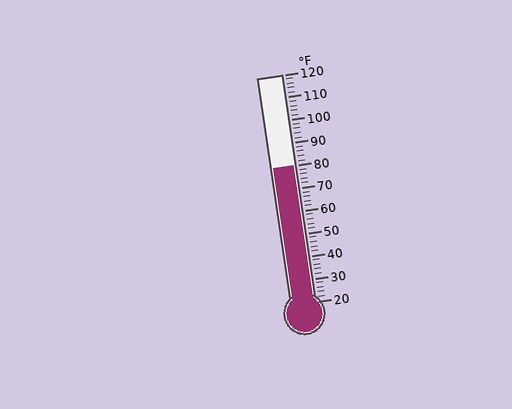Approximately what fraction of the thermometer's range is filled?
The thermometer is filled to approximately 60% of its range.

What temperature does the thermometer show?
The thermometer shows approximately 80°F.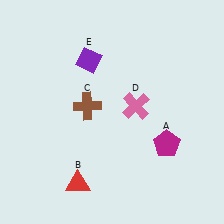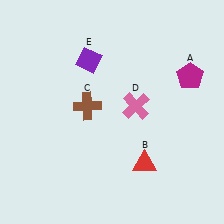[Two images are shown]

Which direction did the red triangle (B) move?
The red triangle (B) moved right.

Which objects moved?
The objects that moved are: the magenta pentagon (A), the red triangle (B).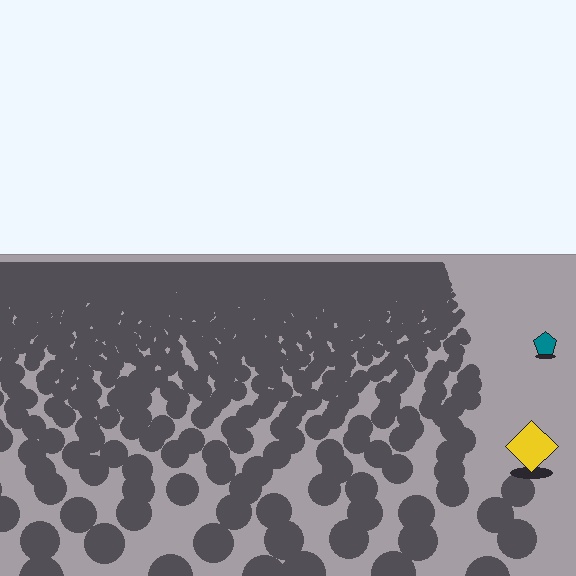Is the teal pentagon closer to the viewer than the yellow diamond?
No. The yellow diamond is closer — you can tell from the texture gradient: the ground texture is coarser near it.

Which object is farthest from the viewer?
The teal pentagon is farthest from the viewer. It appears smaller and the ground texture around it is denser.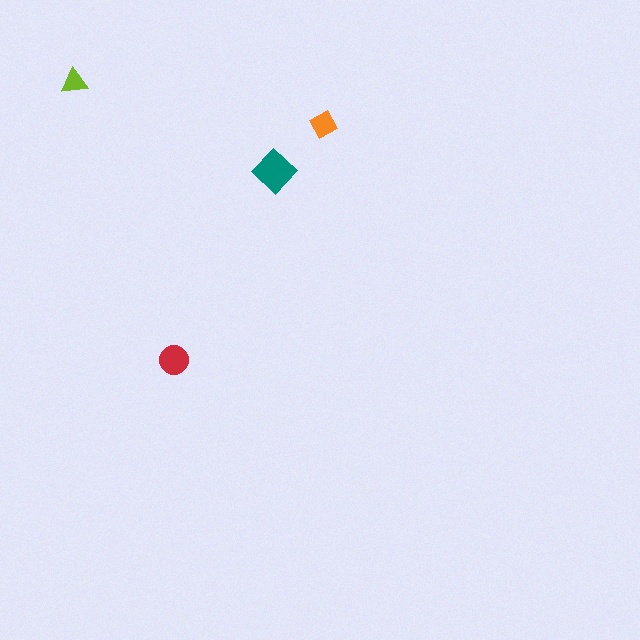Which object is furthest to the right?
The orange diamond is rightmost.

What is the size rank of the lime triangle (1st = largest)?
4th.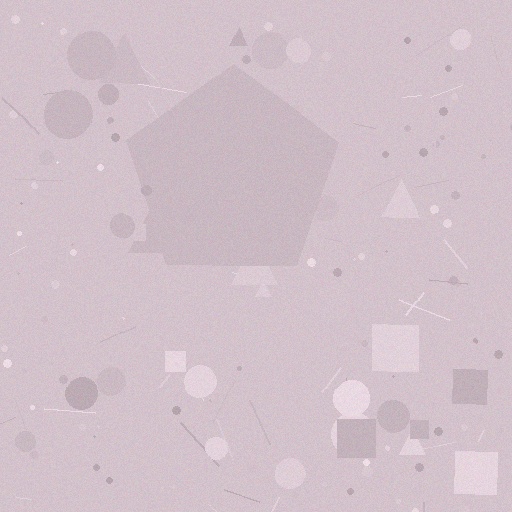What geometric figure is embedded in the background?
A pentagon is embedded in the background.